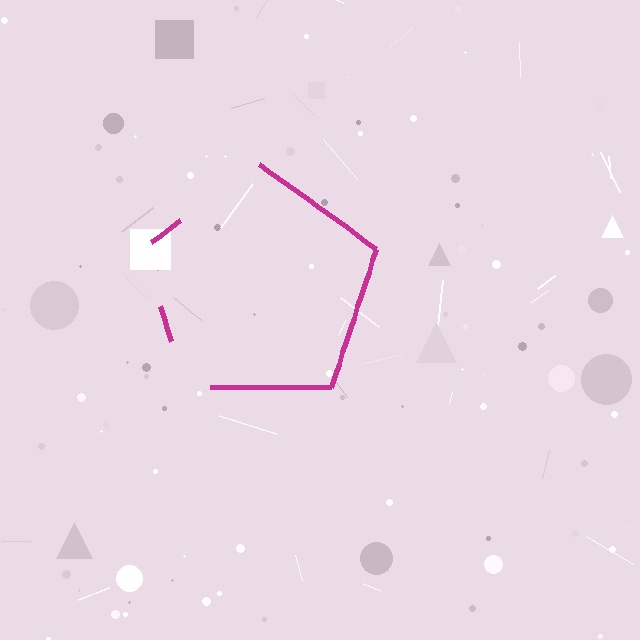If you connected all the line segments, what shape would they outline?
They would outline a pentagon.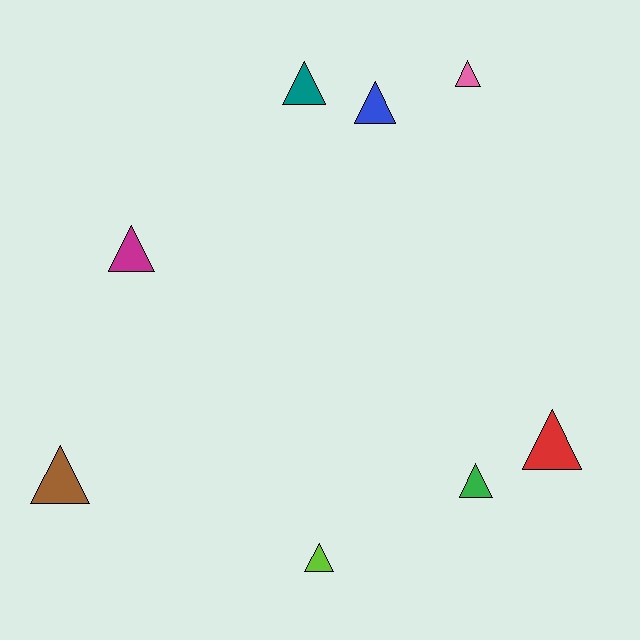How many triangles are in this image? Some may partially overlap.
There are 8 triangles.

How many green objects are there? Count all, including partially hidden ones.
There is 1 green object.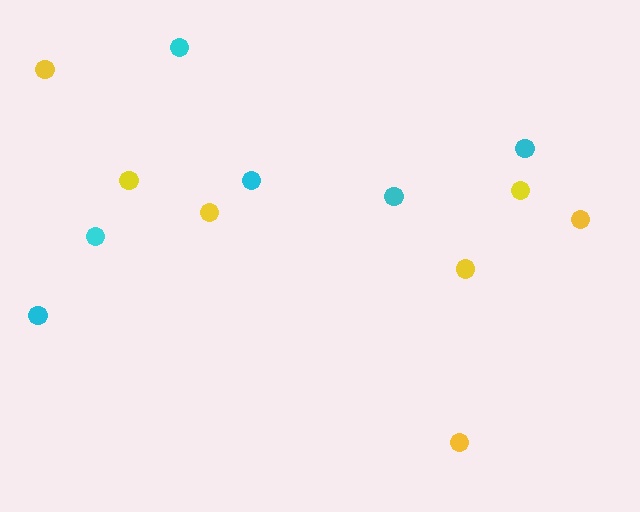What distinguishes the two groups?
There are 2 groups: one group of yellow circles (7) and one group of cyan circles (6).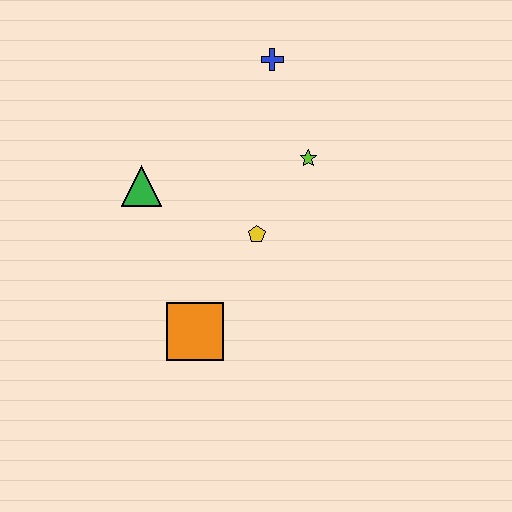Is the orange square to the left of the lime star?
Yes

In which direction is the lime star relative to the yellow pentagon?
The lime star is above the yellow pentagon.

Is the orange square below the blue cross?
Yes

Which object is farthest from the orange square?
The blue cross is farthest from the orange square.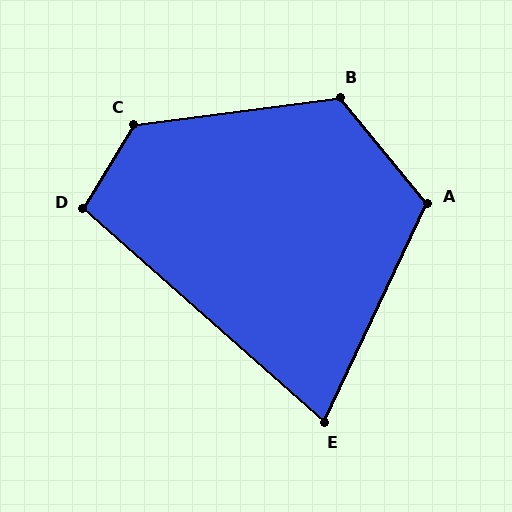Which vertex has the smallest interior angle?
E, at approximately 74 degrees.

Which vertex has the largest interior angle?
C, at approximately 129 degrees.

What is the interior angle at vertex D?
Approximately 100 degrees (obtuse).